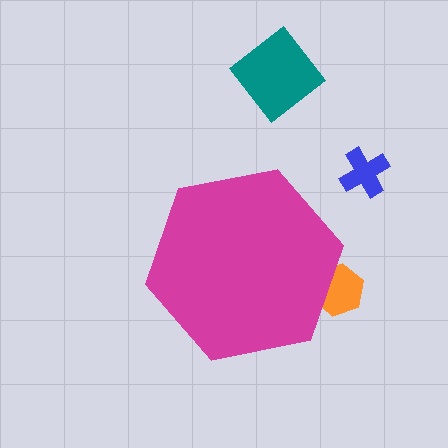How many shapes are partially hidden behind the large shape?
1 shape is partially hidden.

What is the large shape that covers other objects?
A magenta hexagon.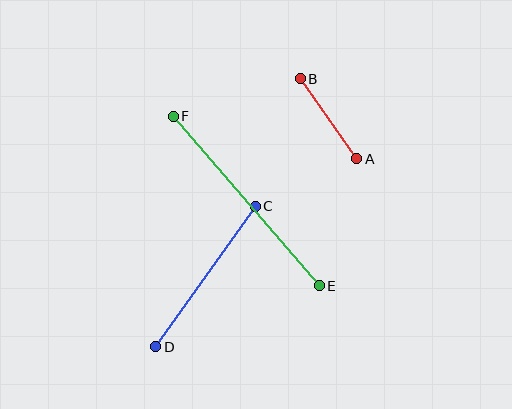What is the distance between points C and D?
The distance is approximately 172 pixels.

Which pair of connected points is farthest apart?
Points E and F are farthest apart.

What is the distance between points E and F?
The distance is approximately 224 pixels.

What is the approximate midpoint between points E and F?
The midpoint is at approximately (246, 201) pixels.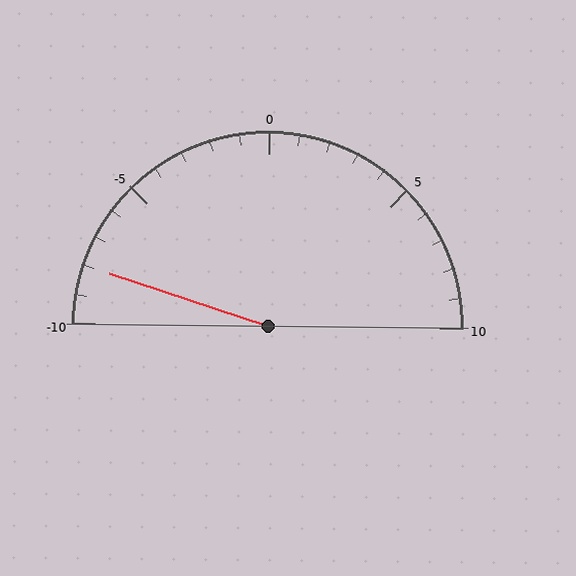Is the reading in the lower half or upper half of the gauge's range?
The reading is in the lower half of the range (-10 to 10).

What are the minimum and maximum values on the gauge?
The gauge ranges from -10 to 10.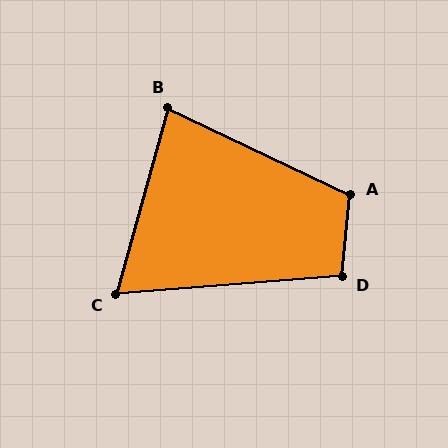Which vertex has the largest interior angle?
A, at approximately 110 degrees.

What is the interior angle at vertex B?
Approximately 80 degrees (acute).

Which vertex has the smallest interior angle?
C, at approximately 70 degrees.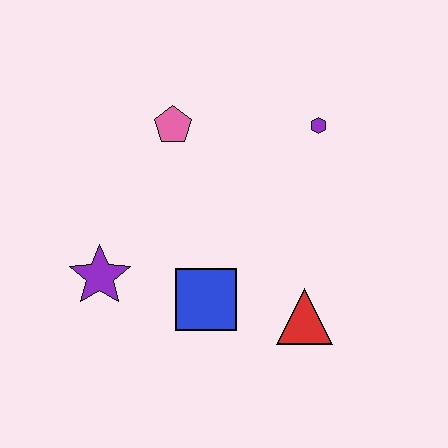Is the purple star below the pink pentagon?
Yes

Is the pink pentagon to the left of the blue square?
Yes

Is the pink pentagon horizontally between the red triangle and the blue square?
No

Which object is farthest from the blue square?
The purple hexagon is farthest from the blue square.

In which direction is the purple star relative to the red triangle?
The purple star is to the left of the red triangle.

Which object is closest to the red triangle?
The blue square is closest to the red triangle.